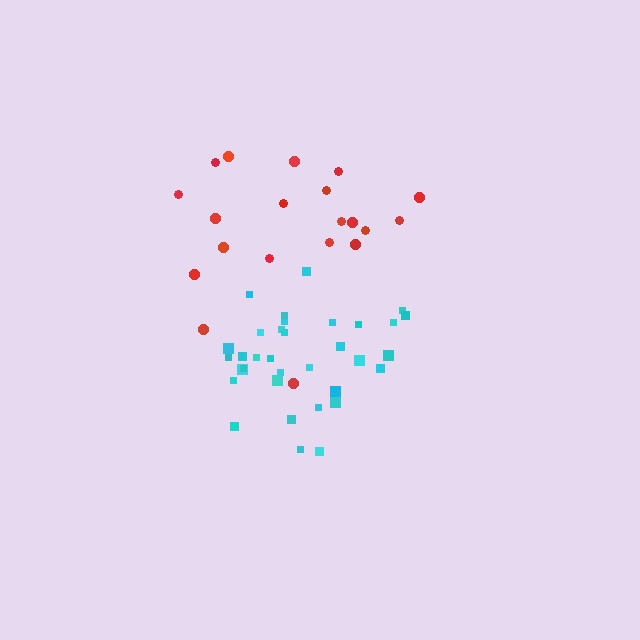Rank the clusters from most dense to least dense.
cyan, red.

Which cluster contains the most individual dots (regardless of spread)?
Cyan (34).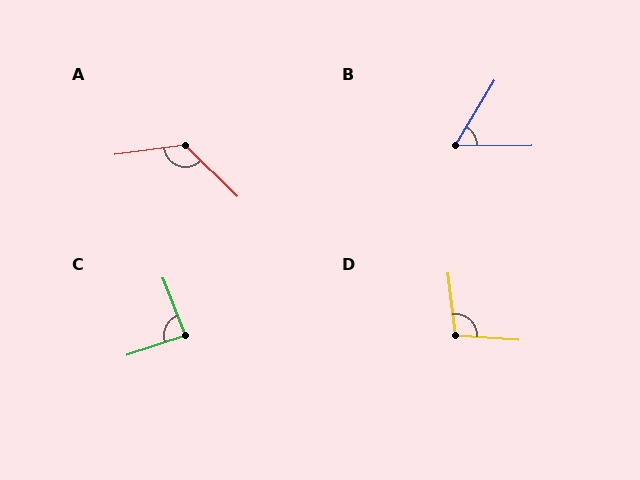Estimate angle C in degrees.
Approximately 87 degrees.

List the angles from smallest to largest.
B (58°), C (87°), D (101°), A (128°).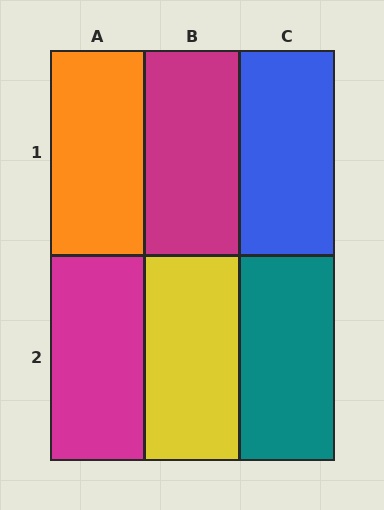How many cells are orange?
1 cell is orange.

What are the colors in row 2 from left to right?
Magenta, yellow, teal.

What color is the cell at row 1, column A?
Orange.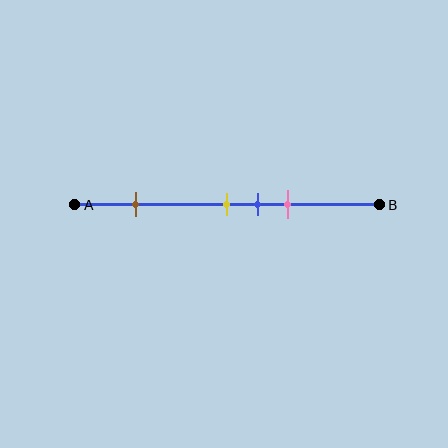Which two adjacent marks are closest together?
The yellow and blue marks are the closest adjacent pair.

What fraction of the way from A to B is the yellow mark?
The yellow mark is approximately 50% (0.5) of the way from A to B.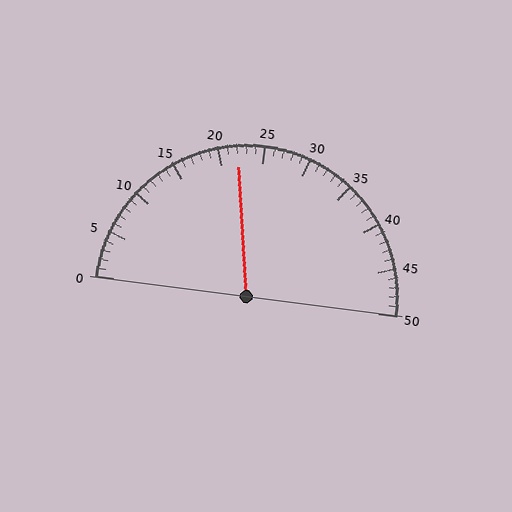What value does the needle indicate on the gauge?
The needle indicates approximately 22.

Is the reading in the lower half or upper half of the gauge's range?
The reading is in the lower half of the range (0 to 50).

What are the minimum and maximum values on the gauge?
The gauge ranges from 0 to 50.